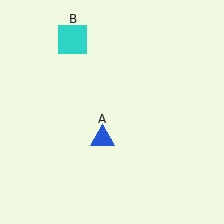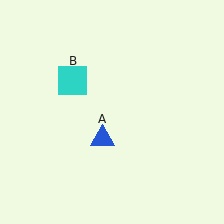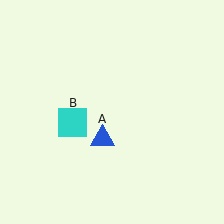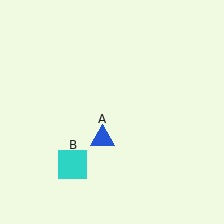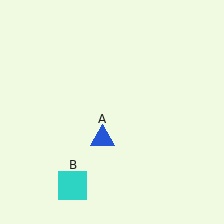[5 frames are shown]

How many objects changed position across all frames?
1 object changed position: cyan square (object B).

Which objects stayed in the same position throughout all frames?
Blue triangle (object A) remained stationary.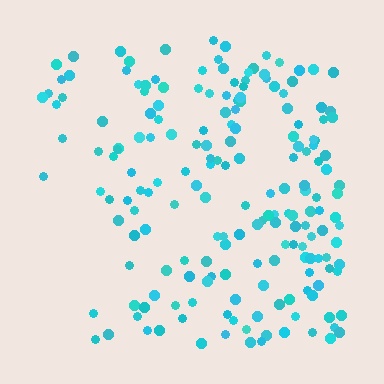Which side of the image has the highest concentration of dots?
The right.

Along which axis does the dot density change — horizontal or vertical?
Horizontal.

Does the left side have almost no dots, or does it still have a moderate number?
Still a moderate number, just noticeably fewer than the right.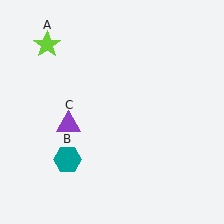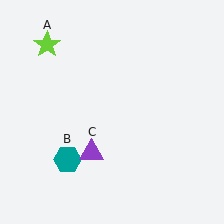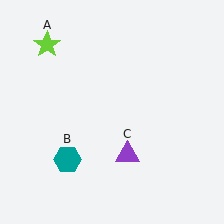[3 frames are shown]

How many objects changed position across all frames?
1 object changed position: purple triangle (object C).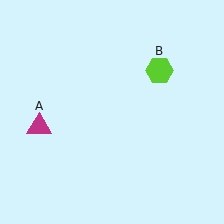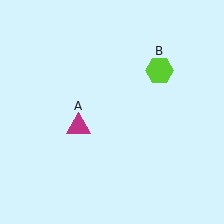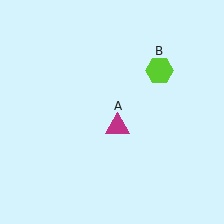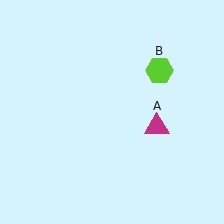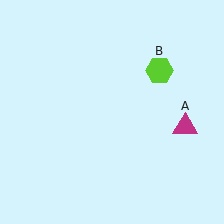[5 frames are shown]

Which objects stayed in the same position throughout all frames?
Lime hexagon (object B) remained stationary.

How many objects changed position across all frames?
1 object changed position: magenta triangle (object A).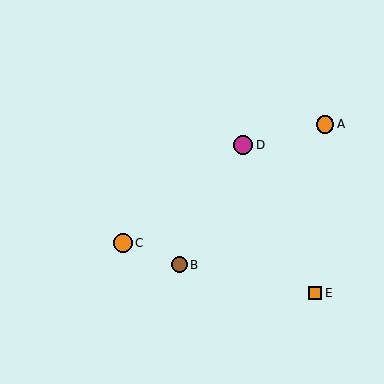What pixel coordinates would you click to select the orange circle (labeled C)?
Click at (123, 243) to select the orange circle C.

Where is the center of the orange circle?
The center of the orange circle is at (123, 243).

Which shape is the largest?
The magenta circle (labeled D) is the largest.